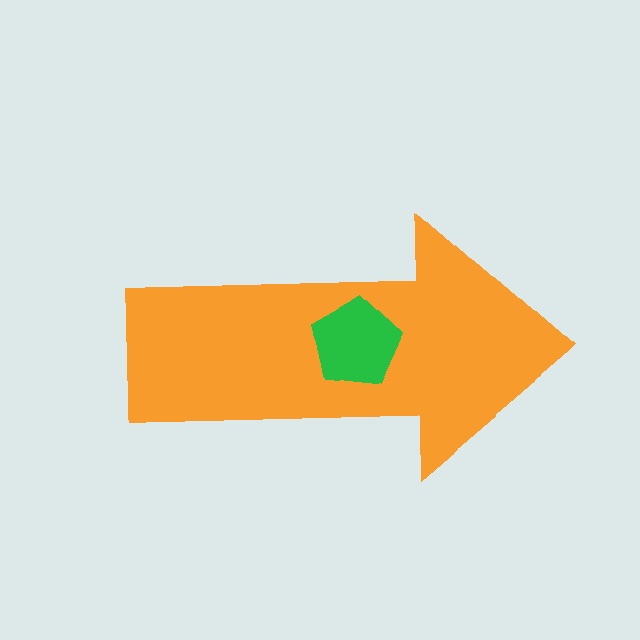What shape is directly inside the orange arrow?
The green pentagon.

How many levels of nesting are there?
2.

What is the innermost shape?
The green pentagon.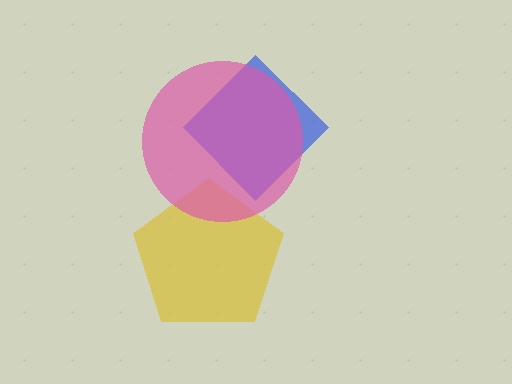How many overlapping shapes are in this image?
There are 3 overlapping shapes in the image.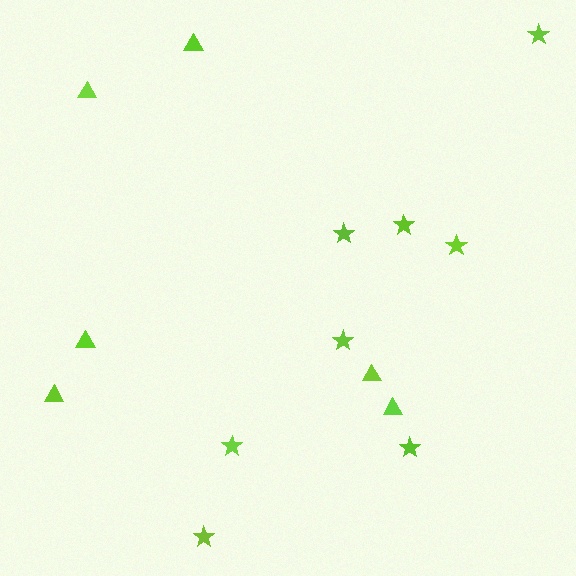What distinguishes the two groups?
There are 2 groups: one group of stars (8) and one group of triangles (6).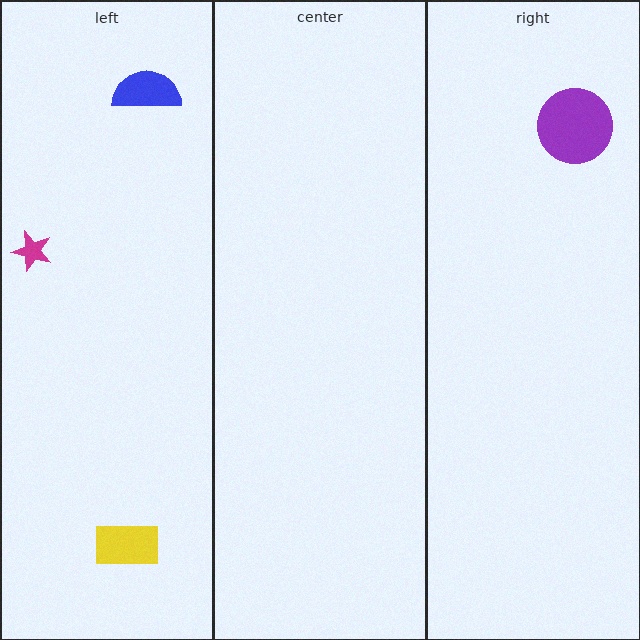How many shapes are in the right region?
1.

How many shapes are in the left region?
3.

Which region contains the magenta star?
The left region.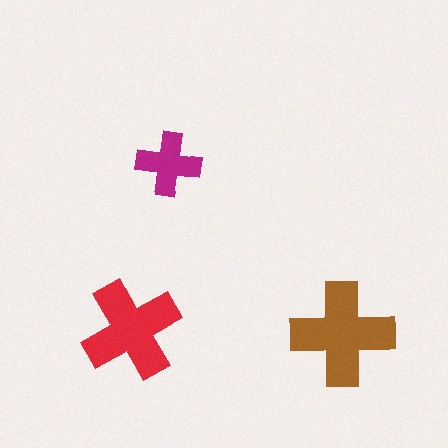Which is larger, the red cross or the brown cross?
The brown one.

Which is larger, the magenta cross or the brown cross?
The brown one.